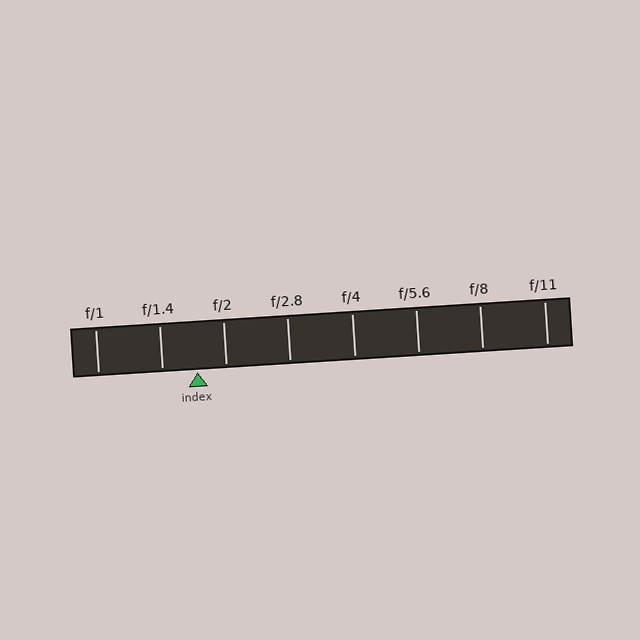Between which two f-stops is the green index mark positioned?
The index mark is between f/1.4 and f/2.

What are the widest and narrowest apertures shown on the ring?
The widest aperture shown is f/1 and the narrowest is f/11.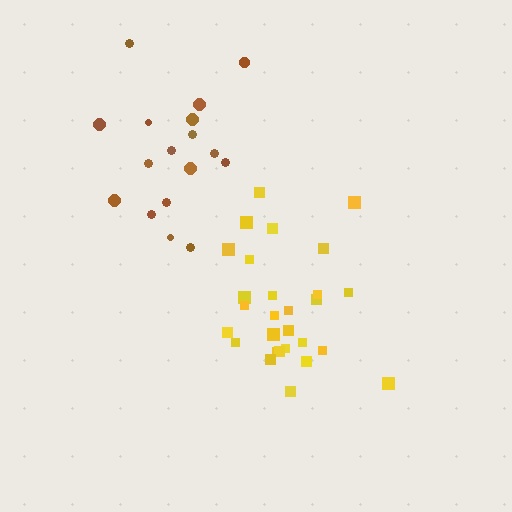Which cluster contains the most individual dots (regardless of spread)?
Yellow (28).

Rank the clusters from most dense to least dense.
yellow, brown.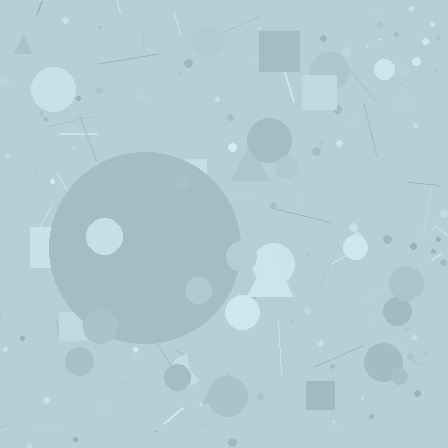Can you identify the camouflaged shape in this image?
The camouflaged shape is a circle.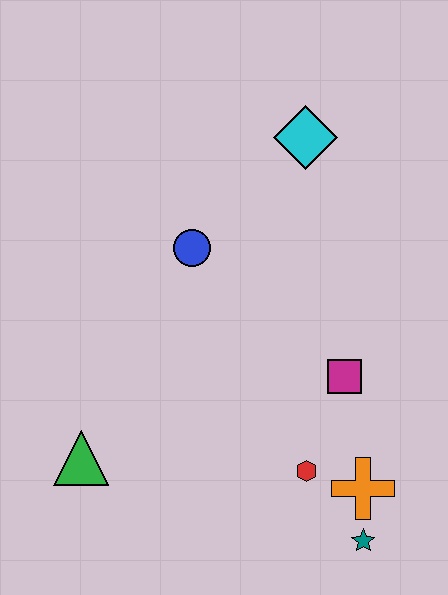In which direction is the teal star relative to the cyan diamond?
The teal star is below the cyan diamond.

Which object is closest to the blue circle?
The cyan diamond is closest to the blue circle.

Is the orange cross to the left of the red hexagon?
No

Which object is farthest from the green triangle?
The cyan diamond is farthest from the green triangle.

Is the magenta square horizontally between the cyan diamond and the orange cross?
Yes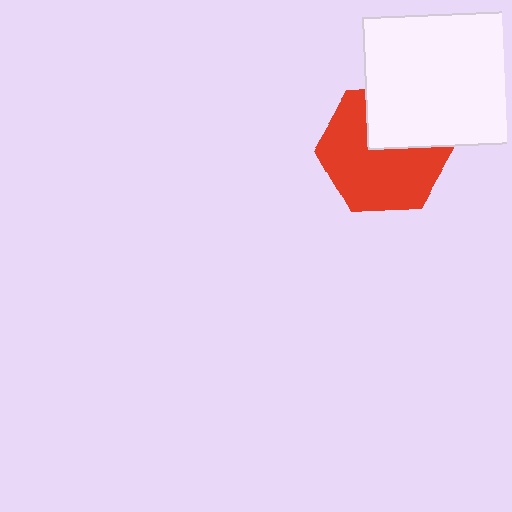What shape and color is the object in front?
The object in front is a white rectangle.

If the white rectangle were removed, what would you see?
You would see the complete red hexagon.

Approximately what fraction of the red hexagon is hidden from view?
Roughly 34% of the red hexagon is hidden behind the white rectangle.